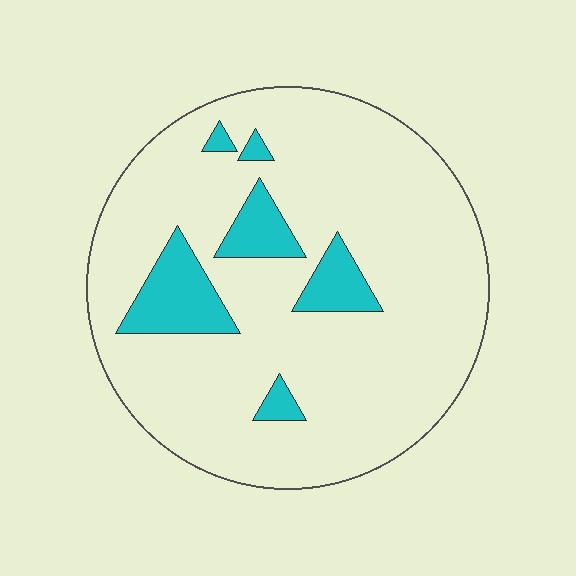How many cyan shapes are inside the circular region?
6.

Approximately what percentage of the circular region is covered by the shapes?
Approximately 15%.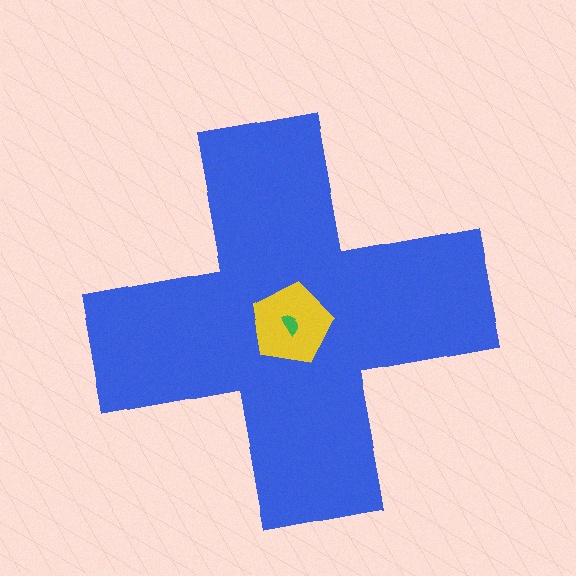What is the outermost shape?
The blue cross.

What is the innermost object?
The green semicircle.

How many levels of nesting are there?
3.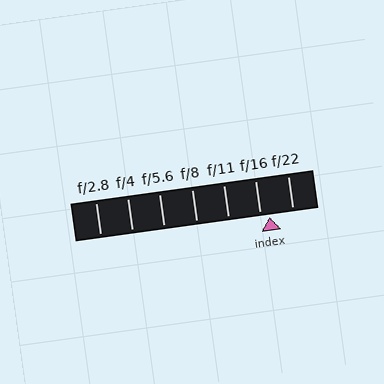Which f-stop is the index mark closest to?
The index mark is closest to f/16.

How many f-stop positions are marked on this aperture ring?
There are 7 f-stop positions marked.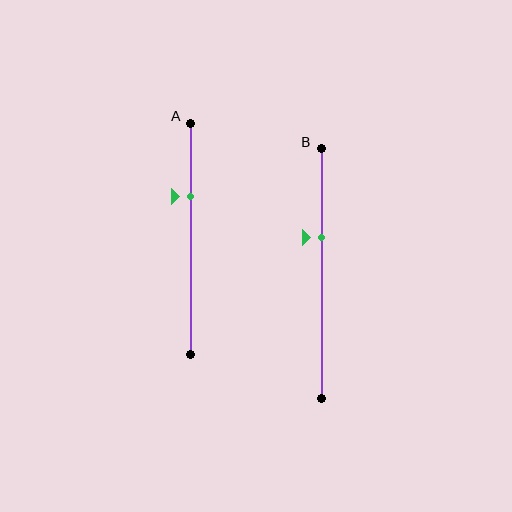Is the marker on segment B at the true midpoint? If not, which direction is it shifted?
No, the marker on segment B is shifted upward by about 15% of the segment length.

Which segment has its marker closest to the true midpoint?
Segment B has its marker closest to the true midpoint.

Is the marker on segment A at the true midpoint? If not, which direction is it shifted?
No, the marker on segment A is shifted upward by about 18% of the segment length.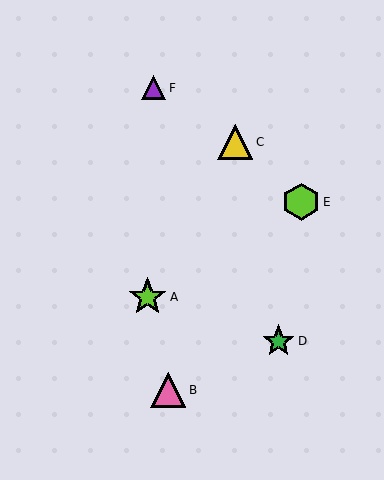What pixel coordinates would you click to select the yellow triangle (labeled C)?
Click at (235, 142) to select the yellow triangle C.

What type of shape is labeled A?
Shape A is a lime star.